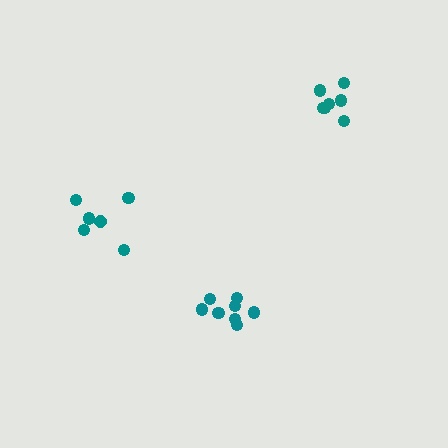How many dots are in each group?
Group 1: 8 dots, Group 2: 6 dots, Group 3: 8 dots (22 total).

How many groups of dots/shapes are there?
There are 3 groups.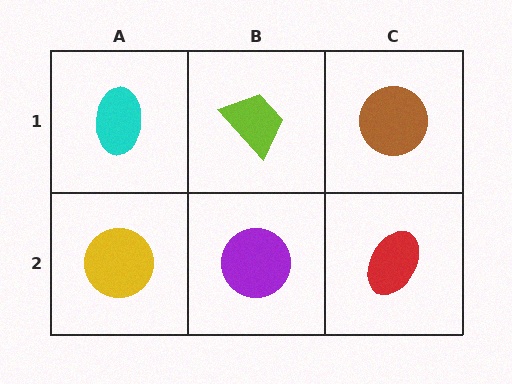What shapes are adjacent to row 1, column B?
A purple circle (row 2, column B), a cyan ellipse (row 1, column A), a brown circle (row 1, column C).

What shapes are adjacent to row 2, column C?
A brown circle (row 1, column C), a purple circle (row 2, column B).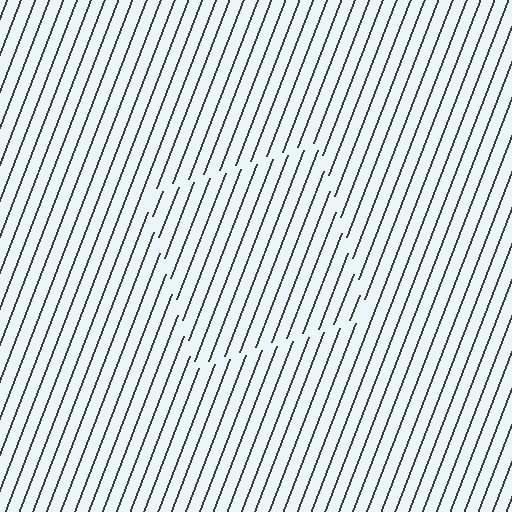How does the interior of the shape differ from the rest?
The interior of the shape contains the same grating, shifted by half a period — the contour is defined by the phase discontinuity where line-ends from the inner and outer gratings abut.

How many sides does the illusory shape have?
4 sides — the line-ends trace a square.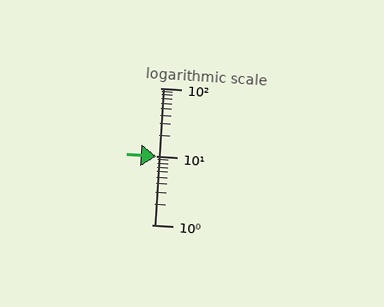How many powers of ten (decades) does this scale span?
The scale spans 2 decades, from 1 to 100.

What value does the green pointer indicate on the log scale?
The pointer indicates approximately 10.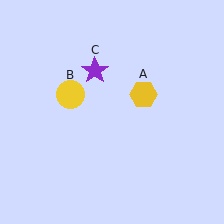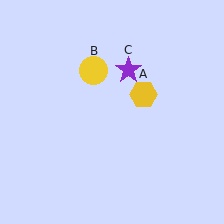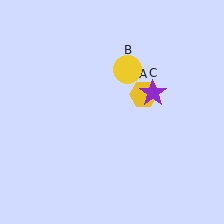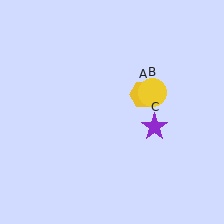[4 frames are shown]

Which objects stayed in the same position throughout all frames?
Yellow hexagon (object A) remained stationary.